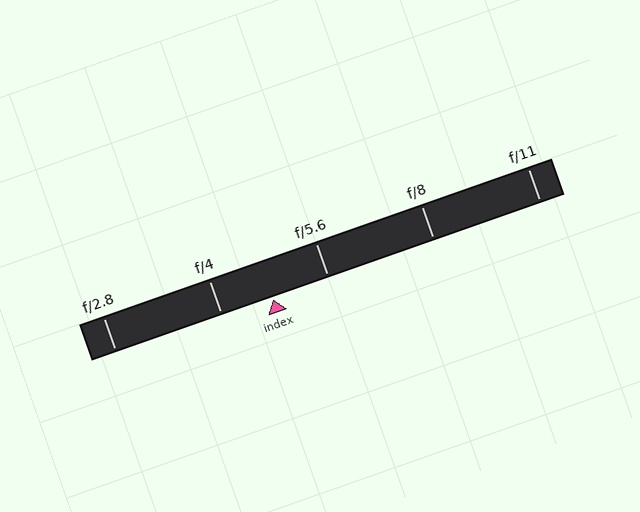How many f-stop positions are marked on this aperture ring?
There are 5 f-stop positions marked.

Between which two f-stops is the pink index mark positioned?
The index mark is between f/4 and f/5.6.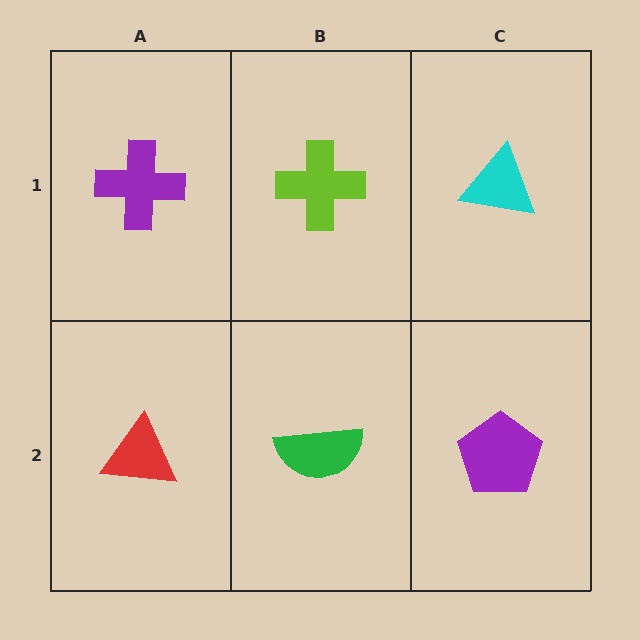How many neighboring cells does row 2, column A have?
2.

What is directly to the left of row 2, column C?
A green semicircle.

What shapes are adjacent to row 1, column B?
A green semicircle (row 2, column B), a purple cross (row 1, column A), a cyan triangle (row 1, column C).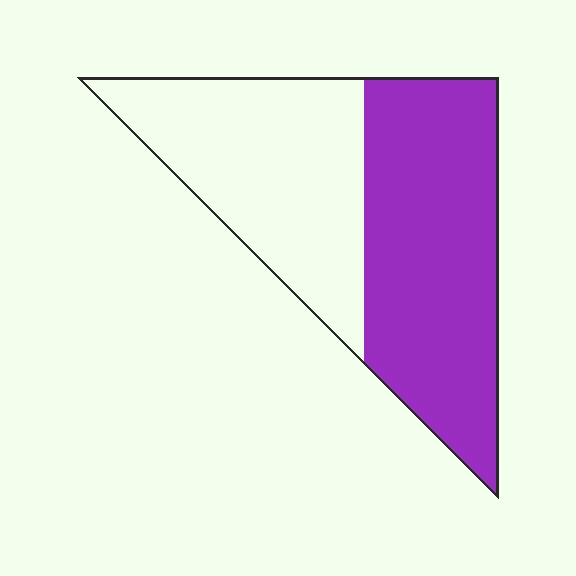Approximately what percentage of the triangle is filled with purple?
Approximately 55%.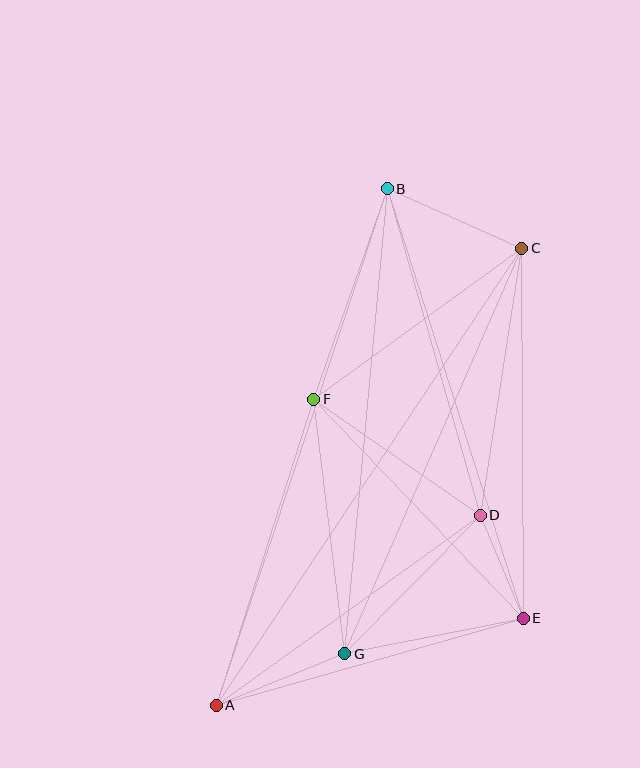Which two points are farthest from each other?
Points A and C are farthest from each other.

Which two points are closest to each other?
Points D and E are closest to each other.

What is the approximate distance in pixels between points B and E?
The distance between B and E is approximately 450 pixels.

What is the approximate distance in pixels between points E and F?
The distance between E and F is approximately 303 pixels.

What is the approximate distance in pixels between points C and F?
The distance between C and F is approximately 257 pixels.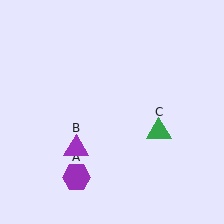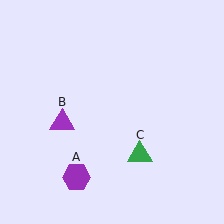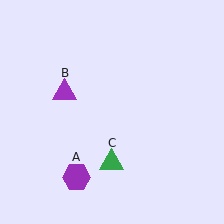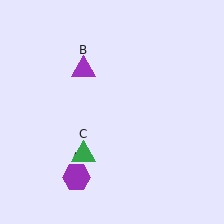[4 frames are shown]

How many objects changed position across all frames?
2 objects changed position: purple triangle (object B), green triangle (object C).